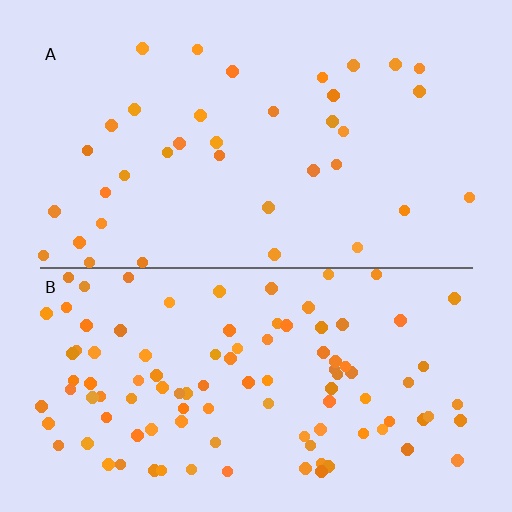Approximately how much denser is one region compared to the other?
Approximately 2.8× — region B over region A.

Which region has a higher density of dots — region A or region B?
B (the bottom).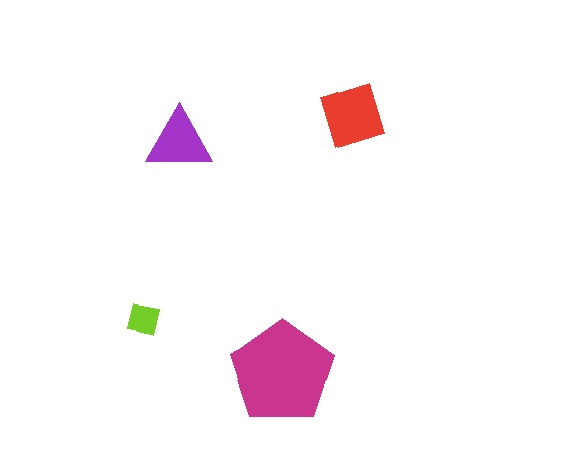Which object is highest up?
The red square is topmost.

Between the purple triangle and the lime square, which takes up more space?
The purple triangle.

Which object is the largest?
The magenta pentagon.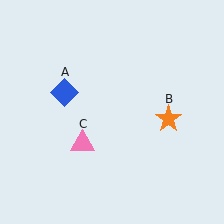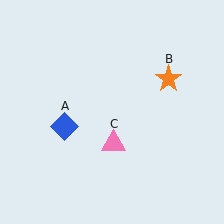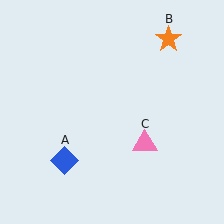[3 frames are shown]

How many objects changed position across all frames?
3 objects changed position: blue diamond (object A), orange star (object B), pink triangle (object C).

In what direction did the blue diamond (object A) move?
The blue diamond (object A) moved down.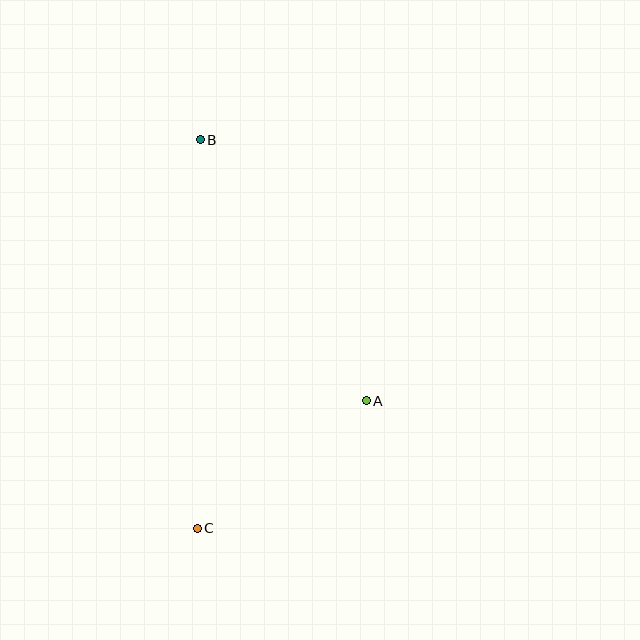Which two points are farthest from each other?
Points B and C are farthest from each other.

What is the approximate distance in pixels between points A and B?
The distance between A and B is approximately 309 pixels.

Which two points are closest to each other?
Points A and C are closest to each other.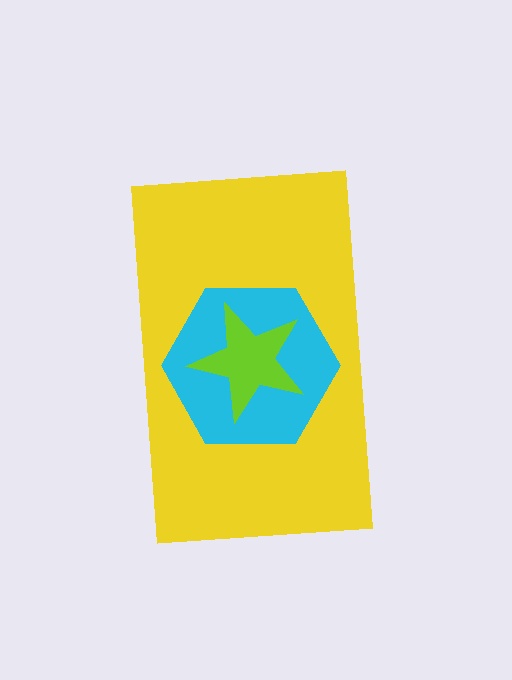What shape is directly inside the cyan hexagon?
The lime star.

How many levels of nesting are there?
3.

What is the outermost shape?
The yellow rectangle.